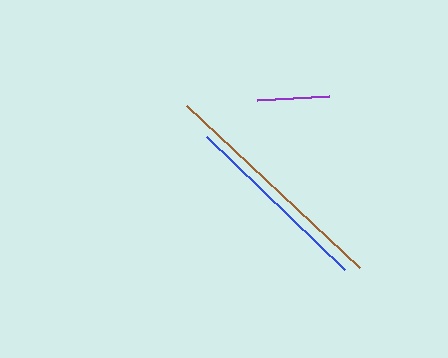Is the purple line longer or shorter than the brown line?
The brown line is longer than the purple line.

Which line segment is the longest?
The brown line is the longest at approximately 236 pixels.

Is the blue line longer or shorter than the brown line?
The brown line is longer than the blue line.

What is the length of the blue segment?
The blue segment is approximately 192 pixels long.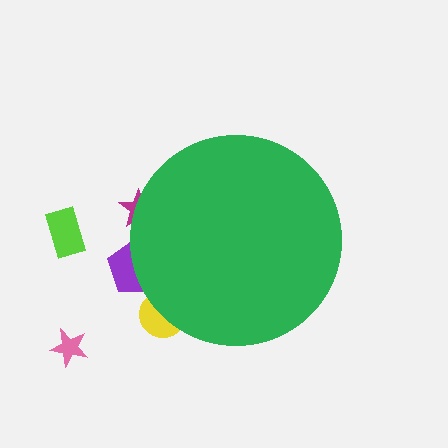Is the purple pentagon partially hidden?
Yes, the purple pentagon is partially hidden behind the green circle.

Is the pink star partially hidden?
No, the pink star is fully visible.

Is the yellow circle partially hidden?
Yes, the yellow circle is partially hidden behind the green circle.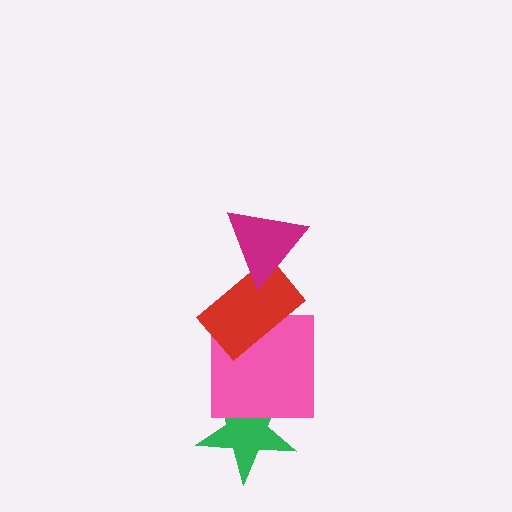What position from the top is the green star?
The green star is 4th from the top.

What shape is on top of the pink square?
The red rectangle is on top of the pink square.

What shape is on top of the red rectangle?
The magenta triangle is on top of the red rectangle.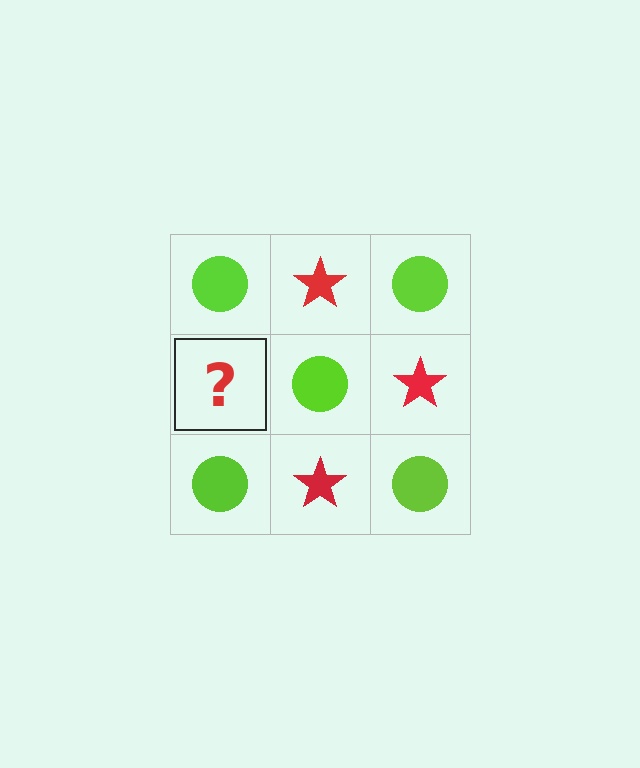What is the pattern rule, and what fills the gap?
The rule is that it alternates lime circle and red star in a checkerboard pattern. The gap should be filled with a red star.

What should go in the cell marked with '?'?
The missing cell should contain a red star.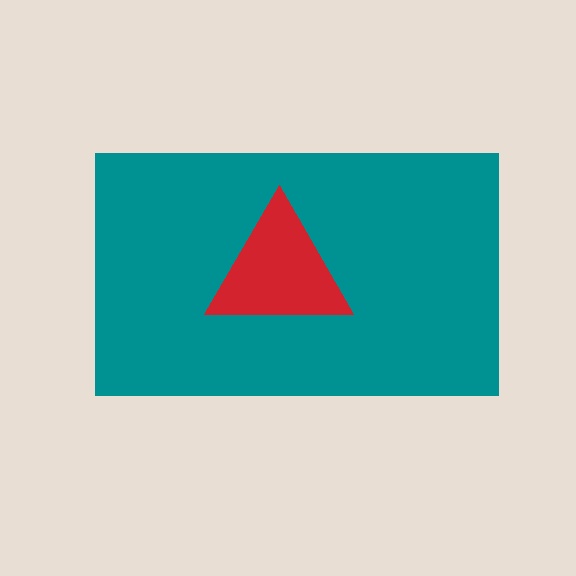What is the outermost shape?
The teal rectangle.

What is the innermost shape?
The red triangle.